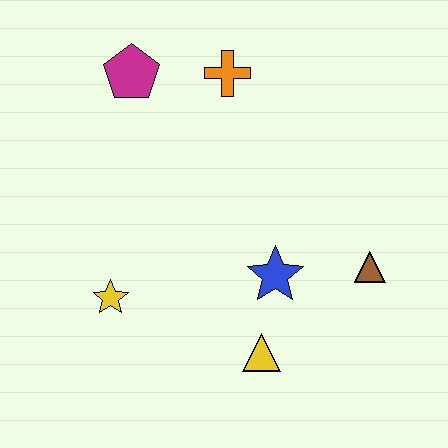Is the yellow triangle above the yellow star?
No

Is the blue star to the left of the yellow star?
No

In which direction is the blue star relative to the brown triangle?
The blue star is to the left of the brown triangle.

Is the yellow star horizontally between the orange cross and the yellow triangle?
No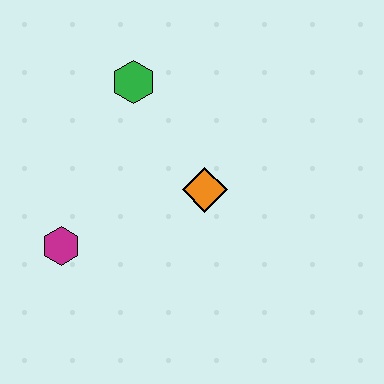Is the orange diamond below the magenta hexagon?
No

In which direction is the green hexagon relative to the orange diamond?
The green hexagon is above the orange diamond.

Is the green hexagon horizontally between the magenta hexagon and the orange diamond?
Yes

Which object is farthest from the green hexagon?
The magenta hexagon is farthest from the green hexagon.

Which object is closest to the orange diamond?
The green hexagon is closest to the orange diamond.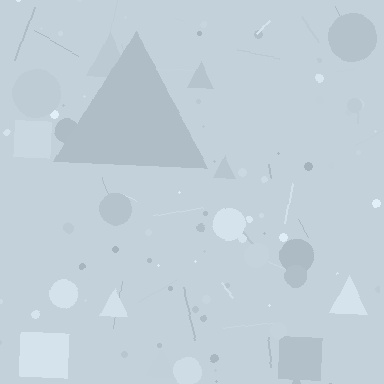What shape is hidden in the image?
A triangle is hidden in the image.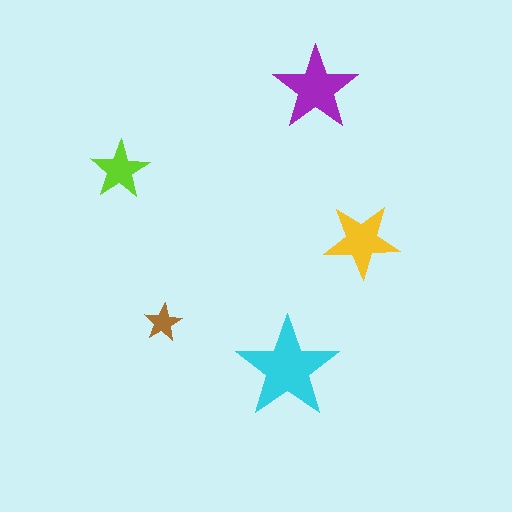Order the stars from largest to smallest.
the cyan one, the purple one, the yellow one, the lime one, the brown one.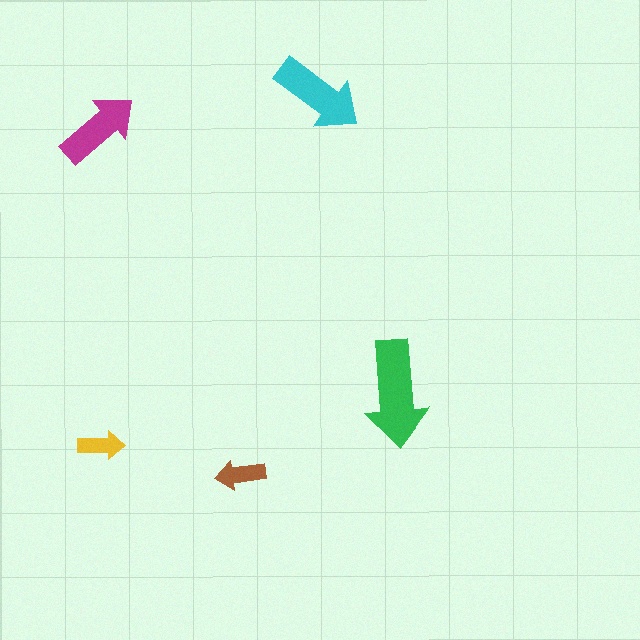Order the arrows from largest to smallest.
the green one, the cyan one, the magenta one, the brown one, the yellow one.